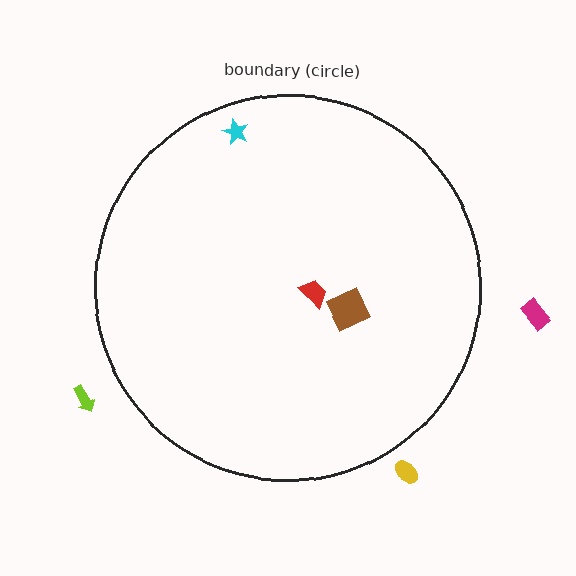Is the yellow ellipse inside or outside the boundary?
Outside.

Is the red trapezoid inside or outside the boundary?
Inside.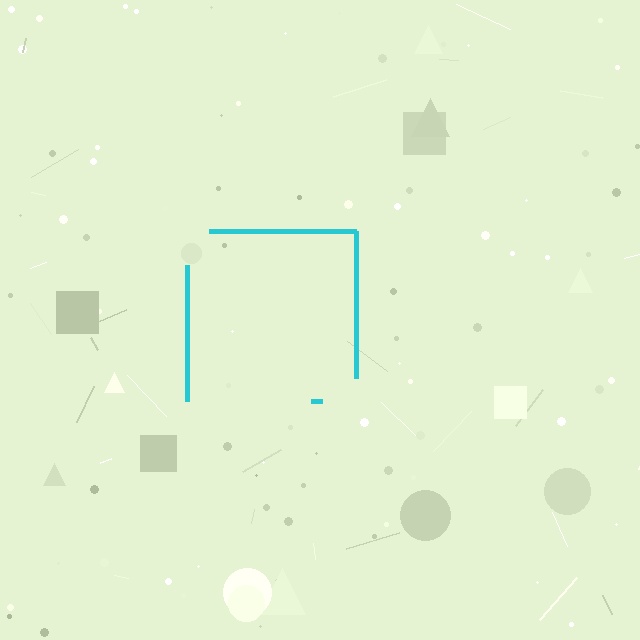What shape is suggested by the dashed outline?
The dashed outline suggests a square.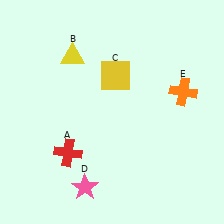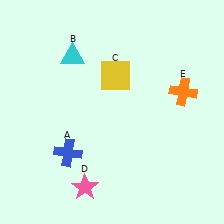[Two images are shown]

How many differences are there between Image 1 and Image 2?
There are 2 differences between the two images.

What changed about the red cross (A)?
In Image 1, A is red. In Image 2, it changed to blue.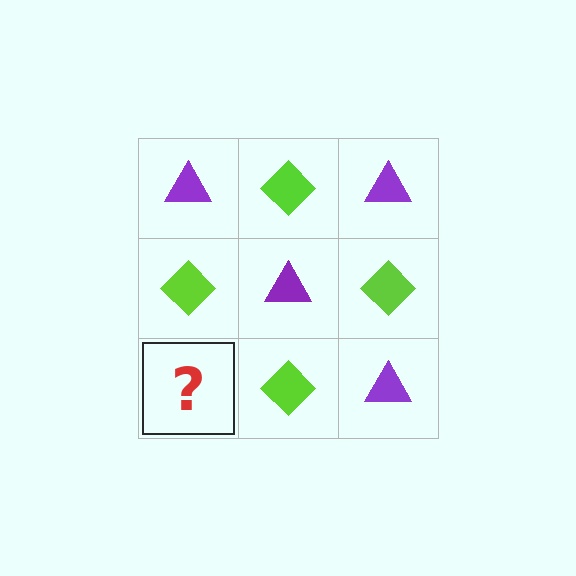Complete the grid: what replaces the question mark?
The question mark should be replaced with a purple triangle.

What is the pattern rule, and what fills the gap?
The rule is that it alternates purple triangle and lime diamond in a checkerboard pattern. The gap should be filled with a purple triangle.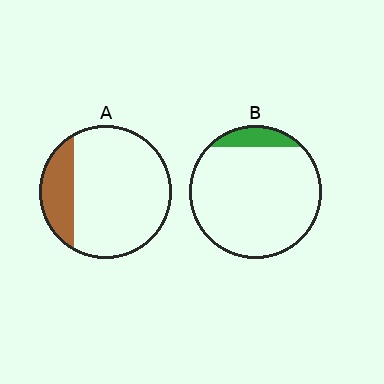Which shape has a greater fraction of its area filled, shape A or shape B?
Shape A.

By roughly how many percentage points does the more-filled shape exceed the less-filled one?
By roughly 10 percentage points (A over B).